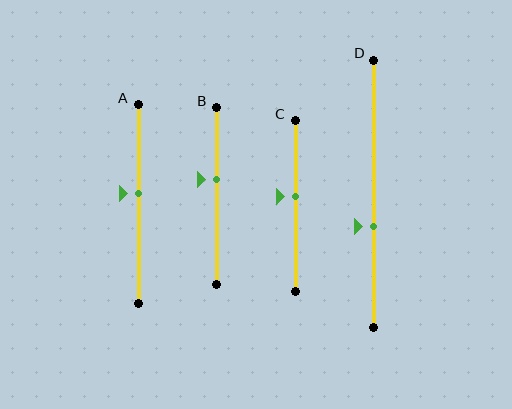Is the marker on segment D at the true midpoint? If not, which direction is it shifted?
No, the marker on segment D is shifted downward by about 12% of the segment length.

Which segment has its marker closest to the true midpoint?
Segment C has its marker closest to the true midpoint.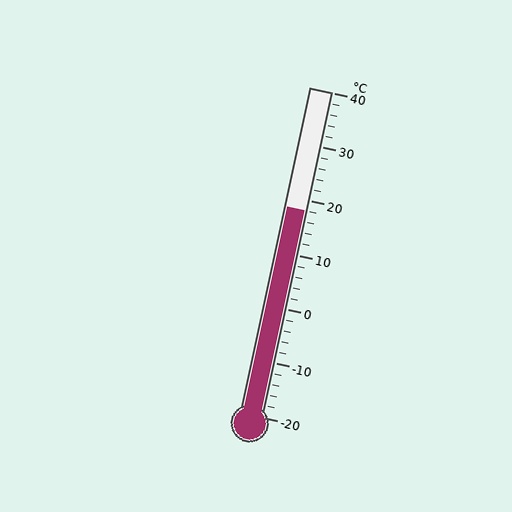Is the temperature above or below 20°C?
The temperature is below 20°C.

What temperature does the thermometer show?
The thermometer shows approximately 18°C.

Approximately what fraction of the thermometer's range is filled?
The thermometer is filled to approximately 65% of its range.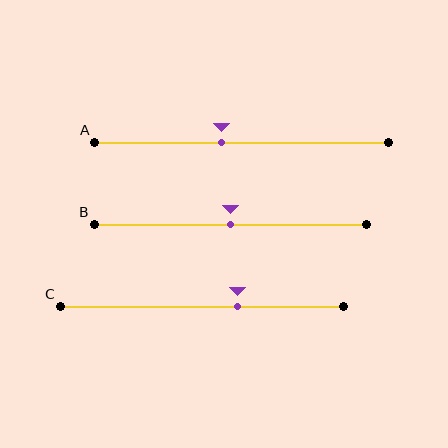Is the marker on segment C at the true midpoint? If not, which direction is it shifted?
No, the marker on segment C is shifted to the right by about 13% of the segment length.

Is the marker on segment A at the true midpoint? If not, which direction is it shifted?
No, the marker on segment A is shifted to the left by about 7% of the segment length.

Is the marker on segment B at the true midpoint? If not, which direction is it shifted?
Yes, the marker on segment B is at the true midpoint.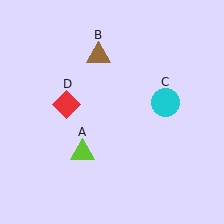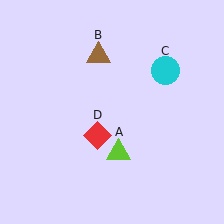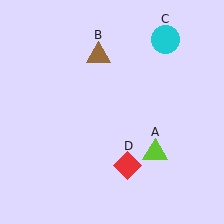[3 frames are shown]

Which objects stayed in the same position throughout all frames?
Brown triangle (object B) remained stationary.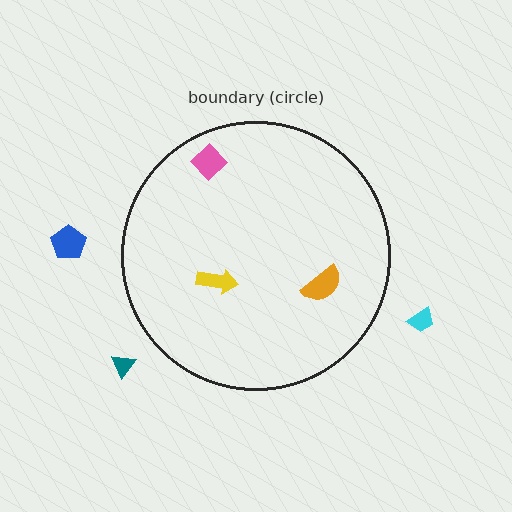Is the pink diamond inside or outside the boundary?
Inside.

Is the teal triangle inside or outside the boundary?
Outside.